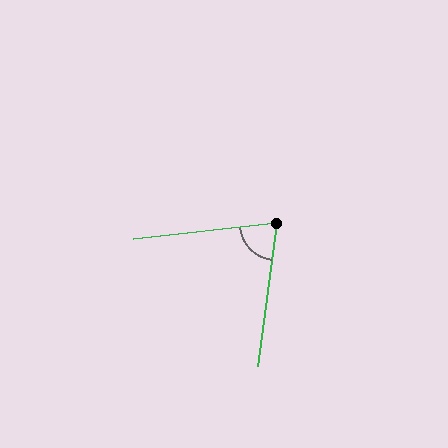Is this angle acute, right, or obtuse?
It is acute.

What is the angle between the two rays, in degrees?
Approximately 76 degrees.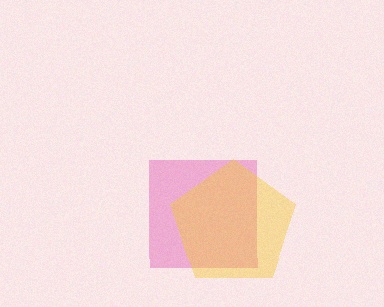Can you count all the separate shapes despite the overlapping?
Yes, there are 2 separate shapes.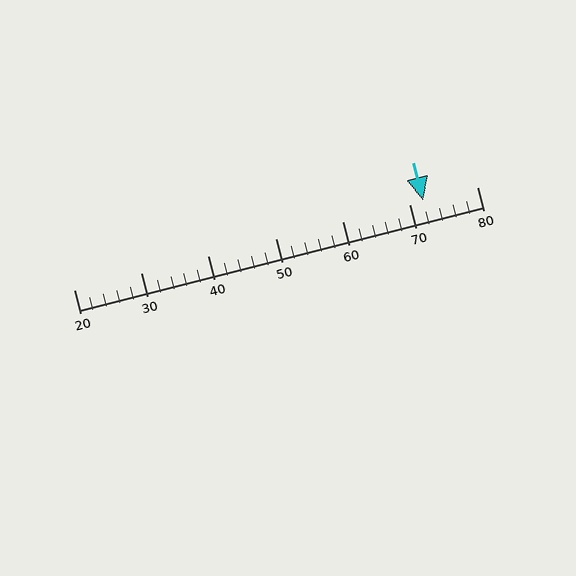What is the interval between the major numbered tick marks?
The major tick marks are spaced 10 units apart.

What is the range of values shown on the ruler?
The ruler shows values from 20 to 80.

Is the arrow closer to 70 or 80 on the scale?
The arrow is closer to 70.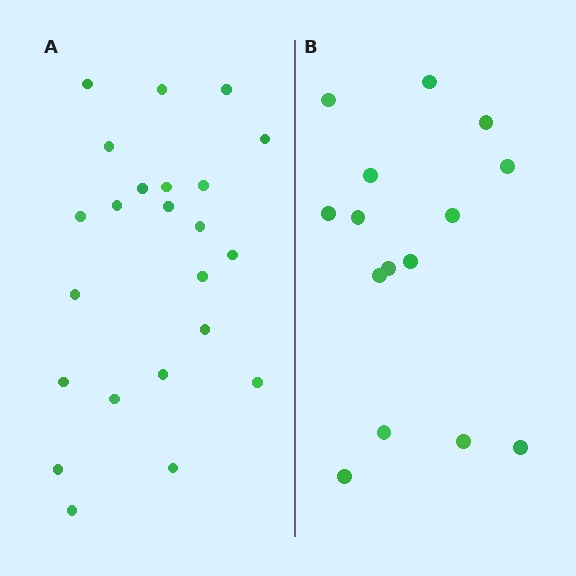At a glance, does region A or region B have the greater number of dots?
Region A (the left region) has more dots.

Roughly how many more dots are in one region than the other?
Region A has roughly 8 or so more dots than region B.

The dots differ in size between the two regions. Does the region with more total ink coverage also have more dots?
No. Region B has more total ink coverage because its dots are larger, but region A actually contains more individual dots. Total area can be misleading — the number of items is what matters here.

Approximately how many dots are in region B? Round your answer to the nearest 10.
About 20 dots. (The exact count is 15, which rounds to 20.)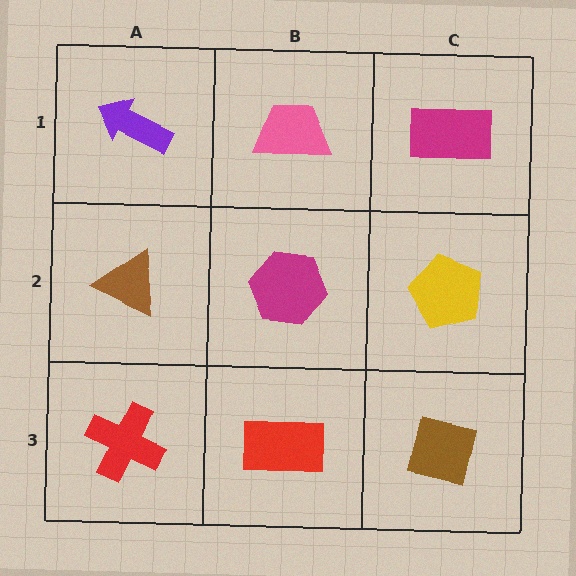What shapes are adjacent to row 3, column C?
A yellow pentagon (row 2, column C), a red rectangle (row 3, column B).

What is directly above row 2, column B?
A pink trapezoid.